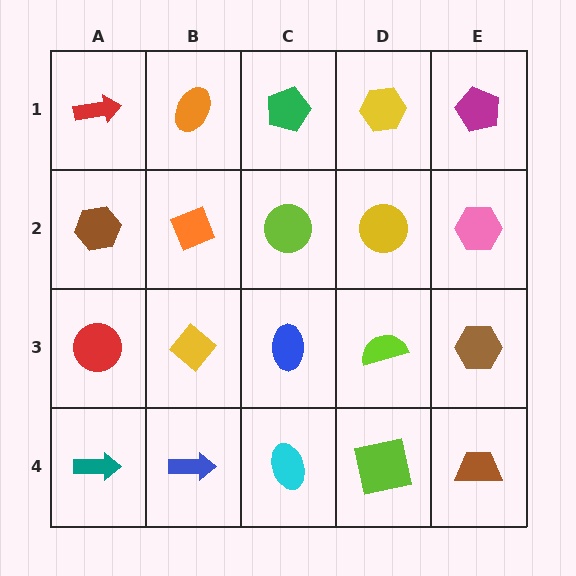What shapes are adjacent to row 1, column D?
A yellow circle (row 2, column D), a green pentagon (row 1, column C), a magenta pentagon (row 1, column E).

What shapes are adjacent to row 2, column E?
A magenta pentagon (row 1, column E), a brown hexagon (row 3, column E), a yellow circle (row 2, column D).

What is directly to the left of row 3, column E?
A lime semicircle.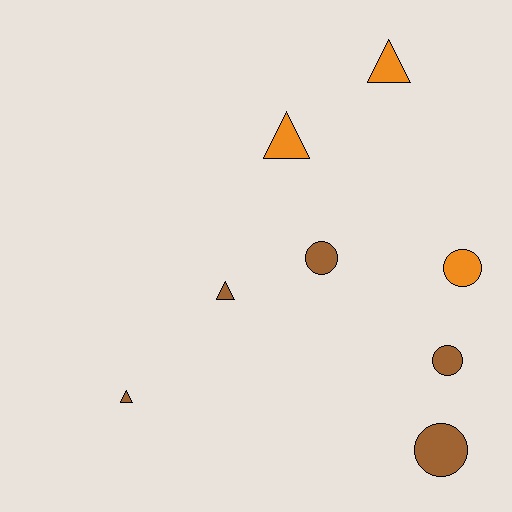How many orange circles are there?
There is 1 orange circle.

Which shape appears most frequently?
Circle, with 4 objects.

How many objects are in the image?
There are 8 objects.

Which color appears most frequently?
Brown, with 5 objects.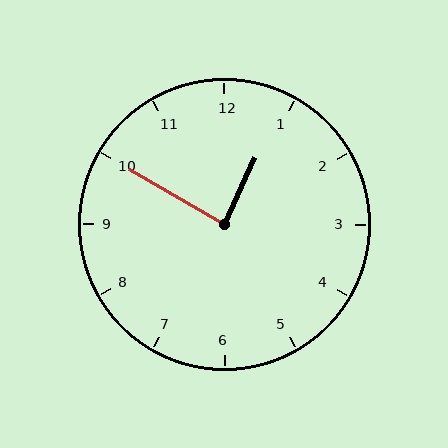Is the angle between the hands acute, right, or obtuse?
It is right.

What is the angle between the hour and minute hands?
Approximately 85 degrees.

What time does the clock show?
12:50.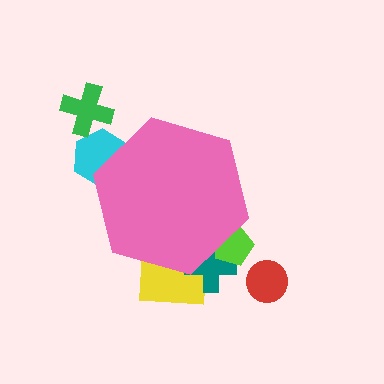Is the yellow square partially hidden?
Yes, the yellow square is partially hidden behind the pink hexagon.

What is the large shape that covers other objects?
A pink hexagon.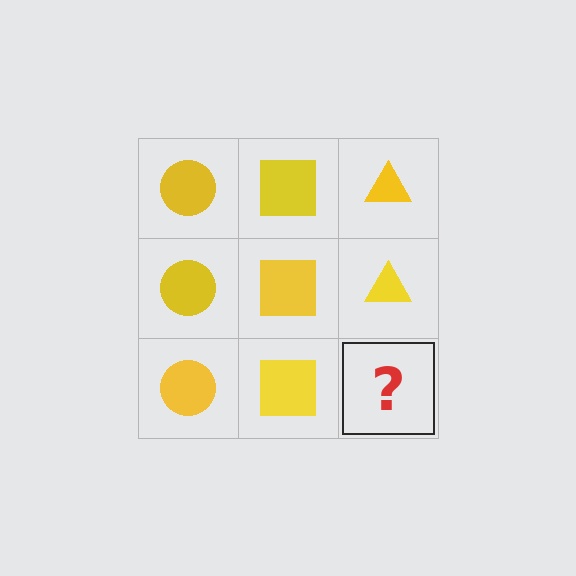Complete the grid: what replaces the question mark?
The question mark should be replaced with a yellow triangle.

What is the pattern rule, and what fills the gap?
The rule is that each column has a consistent shape. The gap should be filled with a yellow triangle.